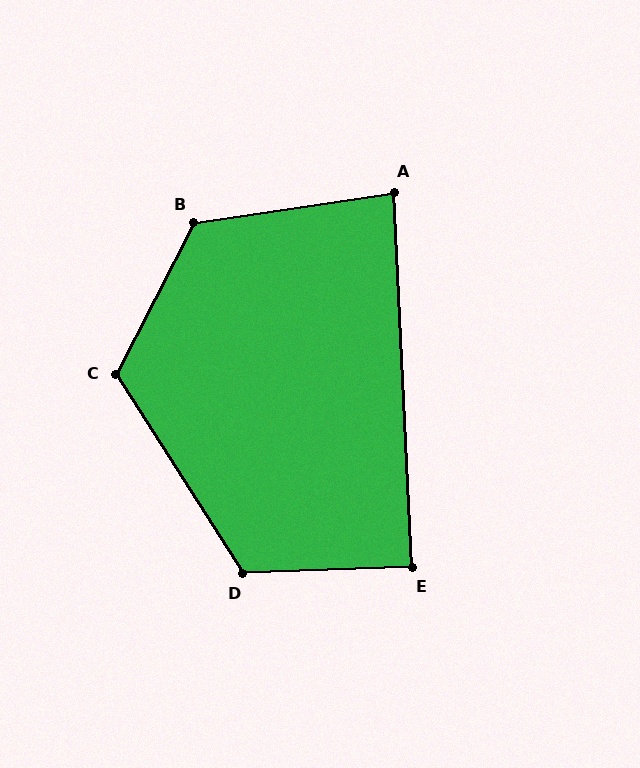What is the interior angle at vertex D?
Approximately 120 degrees (obtuse).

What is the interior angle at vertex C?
Approximately 120 degrees (obtuse).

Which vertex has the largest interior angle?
B, at approximately 126 degrees.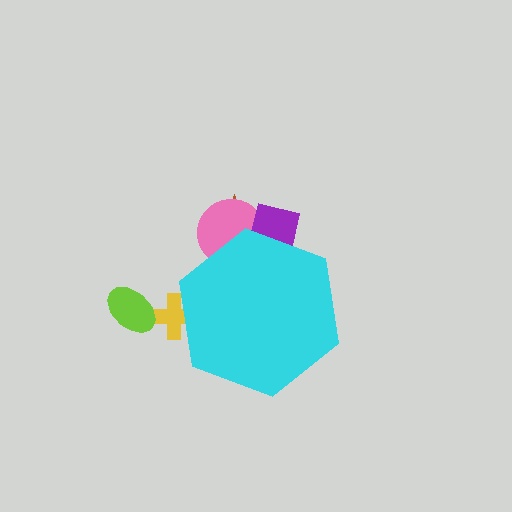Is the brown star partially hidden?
Yes, the brown star is partially hidden behind the cyan hexagon.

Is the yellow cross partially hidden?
Yes, the yellow cross is partially hidden behind the cyan hexagon.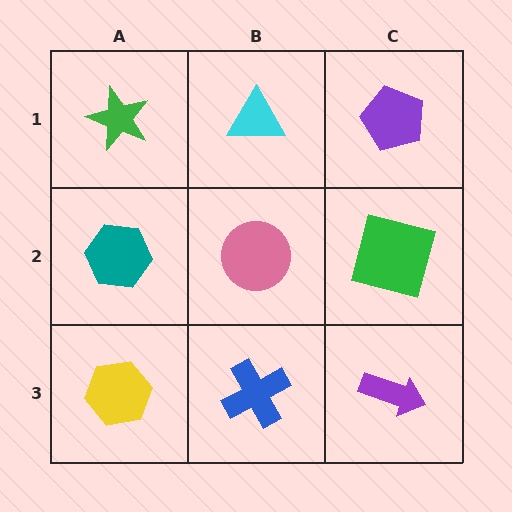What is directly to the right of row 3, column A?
A blue cross.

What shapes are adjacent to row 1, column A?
A teal hexagon (row 2, column A), a cyan triangle (row 1, column B).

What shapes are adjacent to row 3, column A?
A teal hexagon (row 2, column A), a blue cross (row 3, column B).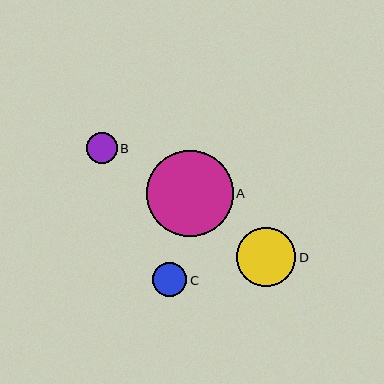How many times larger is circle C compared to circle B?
Circle C is approximately 1.1 times the size of circle B.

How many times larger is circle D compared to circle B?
Circle D is approximately 1.9 times the size of circle B.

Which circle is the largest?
Circle A is the largest with a size of approximately 86 pixels.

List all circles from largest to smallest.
From largest to smallest: A, D, C, B.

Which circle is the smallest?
Circle B is the smallest with a size of approximately 31 pixels.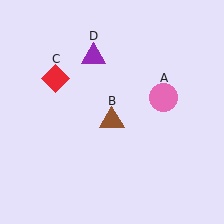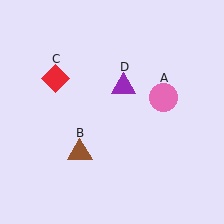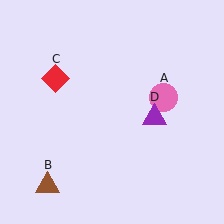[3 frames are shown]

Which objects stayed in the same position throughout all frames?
Pink circle (object A) and red diamond (object C) remained stationary.